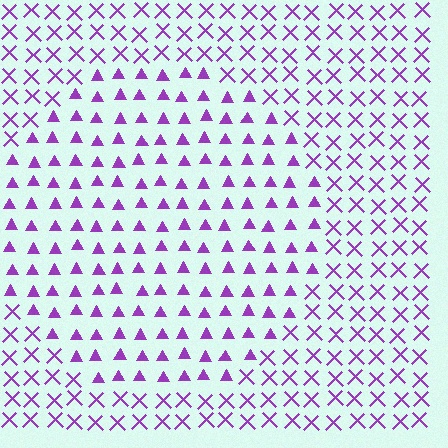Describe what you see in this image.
The image is filled with small purple elements arranged in a uniform grid. A circle-shaped region contains triangles, while the surrounding area contains X marks. The boundary is defined purely by the change in element shape.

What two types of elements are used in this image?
The image uses triangles inside the circle region and X marks outside it.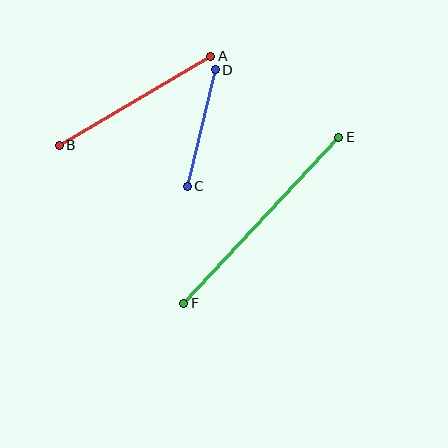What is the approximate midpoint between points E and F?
The midpoint is at approximately (261, 220) pixels.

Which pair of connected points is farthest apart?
Points E and F are farthest apart.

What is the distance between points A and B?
The distance is approximately 176 pixels.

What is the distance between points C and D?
The distance is approximately 120 pixels.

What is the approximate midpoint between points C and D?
The midpoint is at approximately (201, 128) pixels.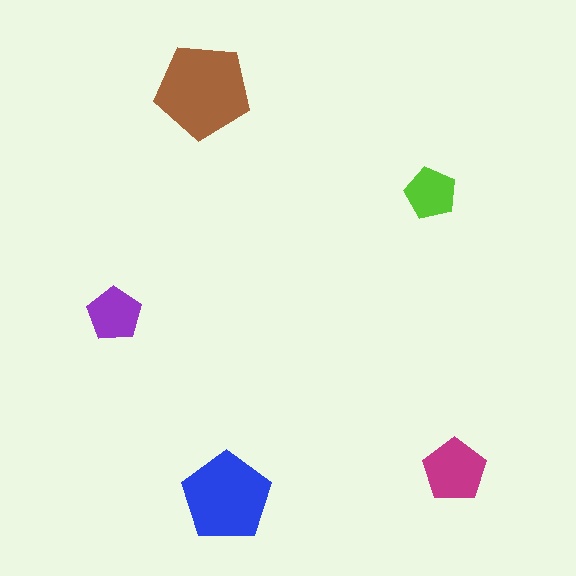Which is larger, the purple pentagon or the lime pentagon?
The purple one.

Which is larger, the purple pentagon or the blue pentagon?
The blue one.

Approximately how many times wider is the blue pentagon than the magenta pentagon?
About 1.5 times wider.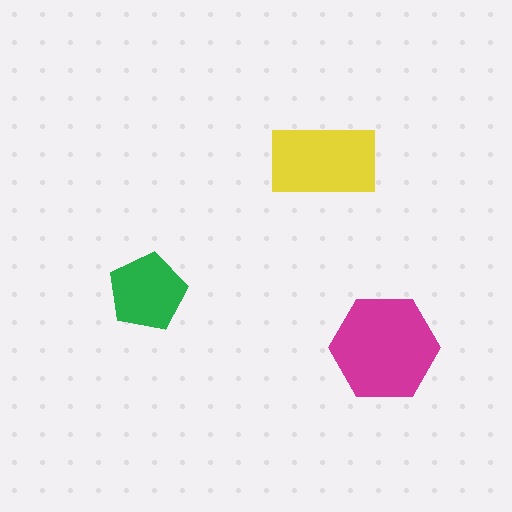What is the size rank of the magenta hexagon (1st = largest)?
1st.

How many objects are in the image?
There are 3 objects in the image.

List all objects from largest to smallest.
The magenta hexagon, the yellow rectangle, the green pentagon.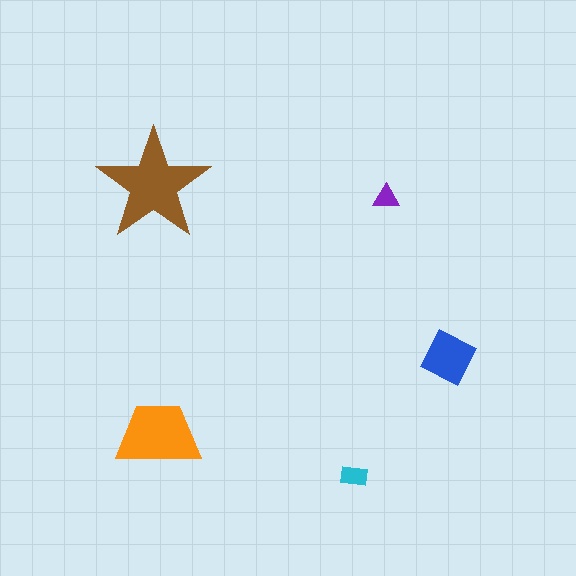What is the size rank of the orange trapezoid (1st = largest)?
2nd.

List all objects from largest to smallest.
The brown star, the orange trapezoid, the blue diamond, the cyan rectangle, the purple triangle.